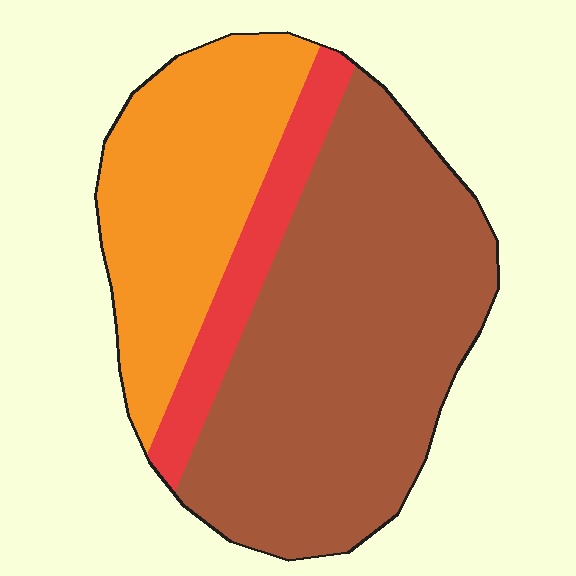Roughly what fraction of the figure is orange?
Orange takes up about one third (1/3) of the figure.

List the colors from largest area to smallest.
From largest to smallest: brown, orange, red.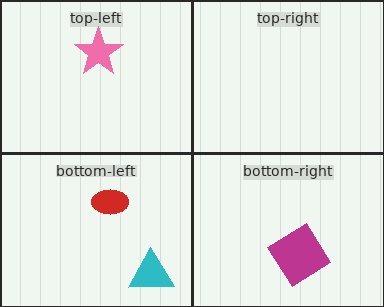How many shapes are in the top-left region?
1.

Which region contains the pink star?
The top-left region.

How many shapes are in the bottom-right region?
1.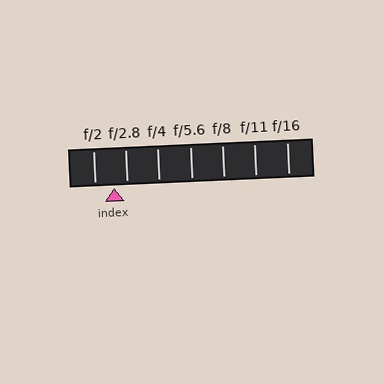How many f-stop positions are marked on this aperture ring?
There are 7 f-stop positions marked.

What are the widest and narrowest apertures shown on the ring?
The widest aperture shown is f/2 and the narrowest is f/16.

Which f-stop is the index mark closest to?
The index mark is closest to f/2.8.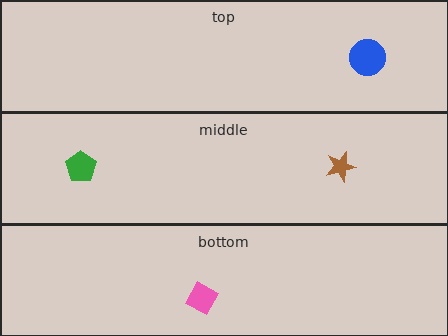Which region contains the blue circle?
The top region.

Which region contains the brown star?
The middle region.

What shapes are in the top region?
The blue circle.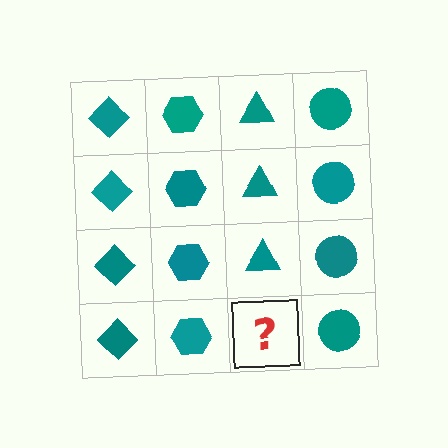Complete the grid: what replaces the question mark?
The question mark should be replaced with a teal triangle.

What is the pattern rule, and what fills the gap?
The rule is that each column has a consistent shape. The gap should be filled with a teal triangle.